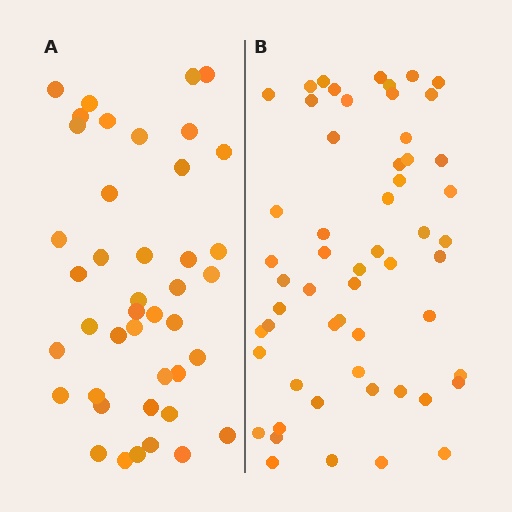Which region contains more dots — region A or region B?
Region B (the right region) has more dots.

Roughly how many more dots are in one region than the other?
Region B has approximately 15 more dots than region A.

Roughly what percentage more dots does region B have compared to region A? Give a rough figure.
About 35% more.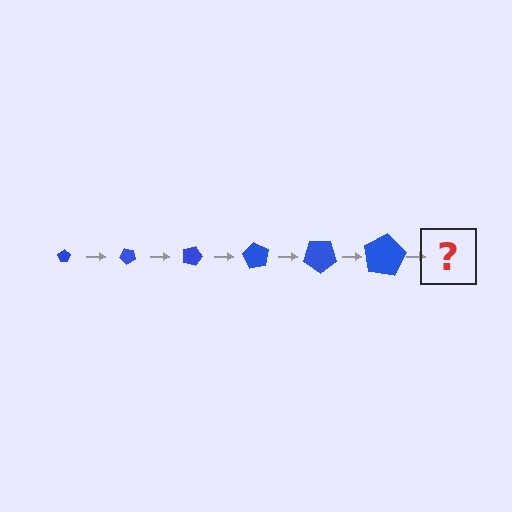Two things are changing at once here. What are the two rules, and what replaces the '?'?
The two rules are that the pentagon grows larger each step and it rotates 45 degrees each step. The '?' should be a pentagon, larger than the previous one and rotated 270 degrees from the start.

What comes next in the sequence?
The next element should be a pentagon, larger than the previous one and rotated 270 degrees from the start.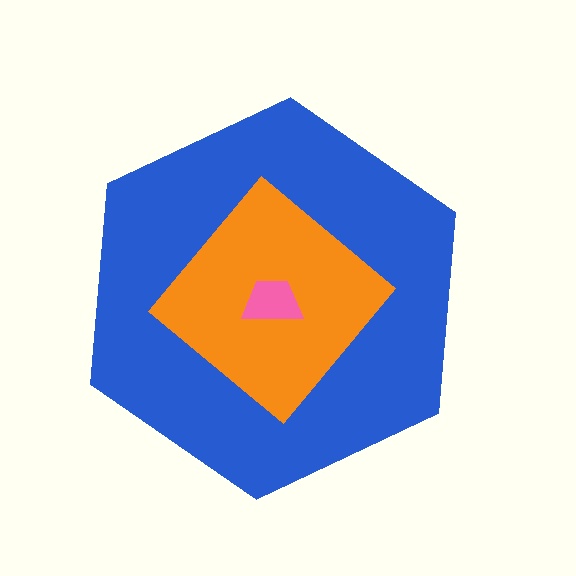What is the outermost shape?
The blue hexagon.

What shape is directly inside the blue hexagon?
The orange diamond.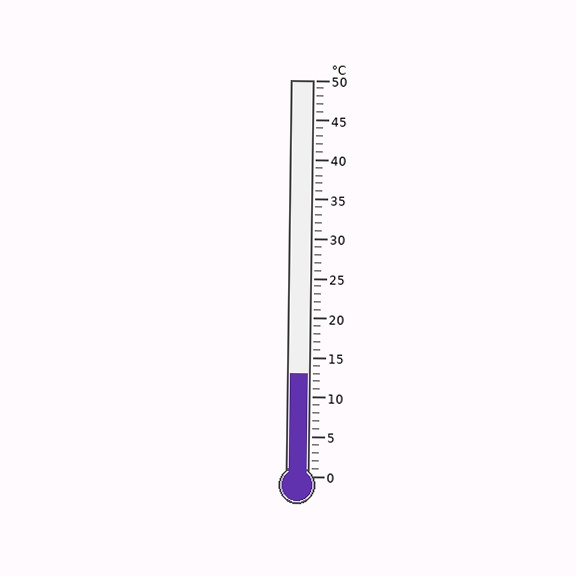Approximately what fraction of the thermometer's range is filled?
The thermometer is filled to approximately 25% of its range.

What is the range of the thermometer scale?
The thermometer scale ranges from 0°C to 50°C.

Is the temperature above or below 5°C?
The temperature is above 5°C.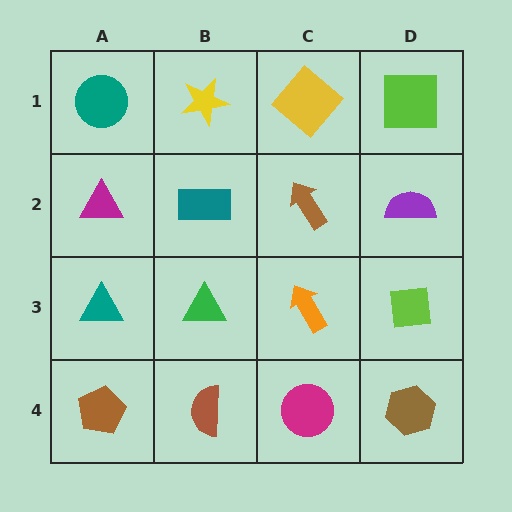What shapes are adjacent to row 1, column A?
A magenta triangle (row 2, column A), a yellow star (row 1, column B).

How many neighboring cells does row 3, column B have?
4.